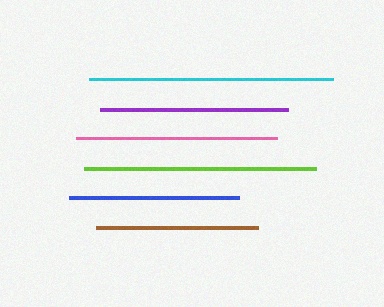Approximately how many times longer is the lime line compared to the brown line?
The lime line is approximately 1.4 times the length of the brown line.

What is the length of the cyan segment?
The cyan segment is approximately 244 pixels long.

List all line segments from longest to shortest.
From longest to shortest: cyan, lime, pink, purple, blue, brown.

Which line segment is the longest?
The cyan line is the longest at approximately 244 pixels.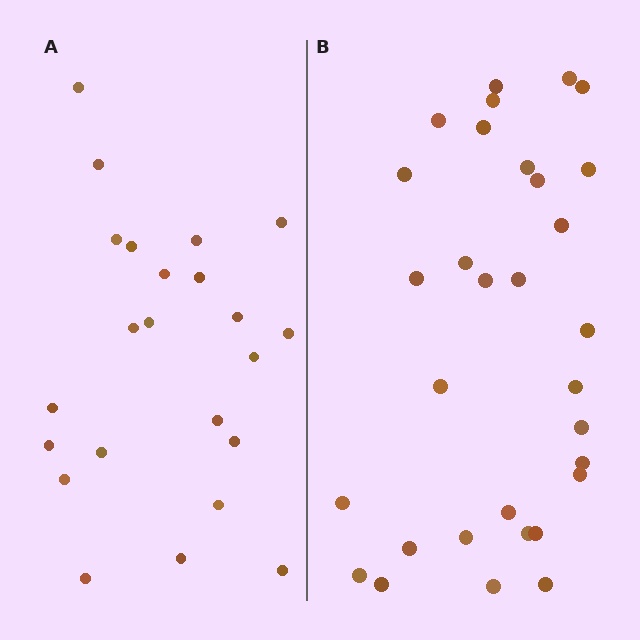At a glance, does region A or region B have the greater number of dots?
Region B (the right region) has more dots.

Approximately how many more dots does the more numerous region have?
Region B has roughly 8 or so more dots than region A.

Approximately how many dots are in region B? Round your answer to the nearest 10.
About 30 dots. (The exact count is 31, which rounds to 30.)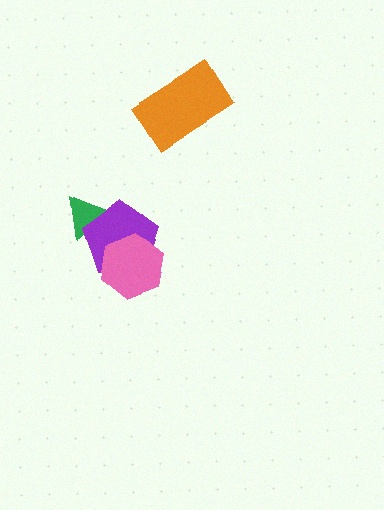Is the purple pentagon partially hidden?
Yes, it is partially covered by another shape.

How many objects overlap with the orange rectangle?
0 objects overlap with the orange rectangle.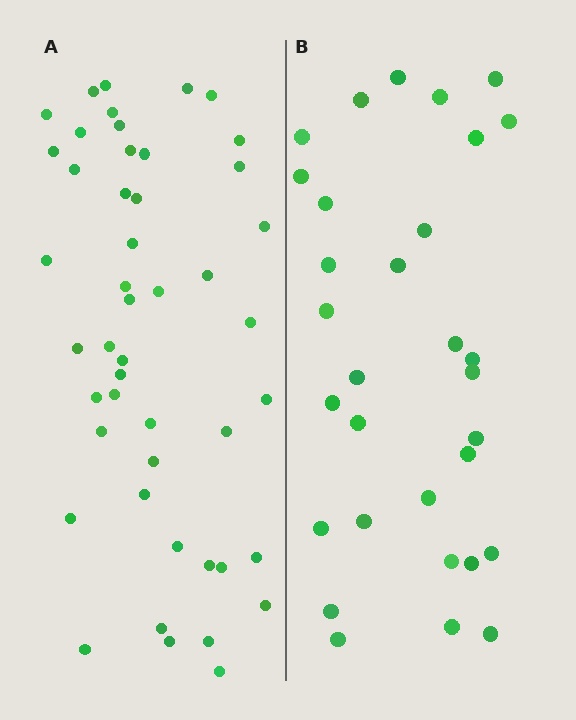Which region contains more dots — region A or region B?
Region A (the left region) has more dots.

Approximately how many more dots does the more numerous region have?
Region A has approximately 15 more dots than region B.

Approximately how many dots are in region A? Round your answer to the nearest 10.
About 50 dots. (The exact count is 47, which rounds to 50.)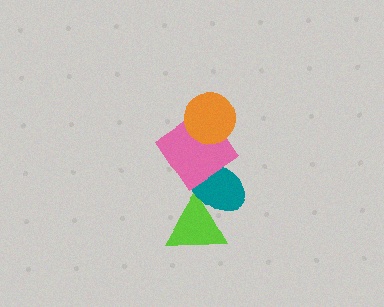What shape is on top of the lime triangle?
The teal ellipse is on top of the lime triangle.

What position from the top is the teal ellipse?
The teal ellipse is 3rd from the top.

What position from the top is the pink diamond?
The pink diamond is 2nd from the top.